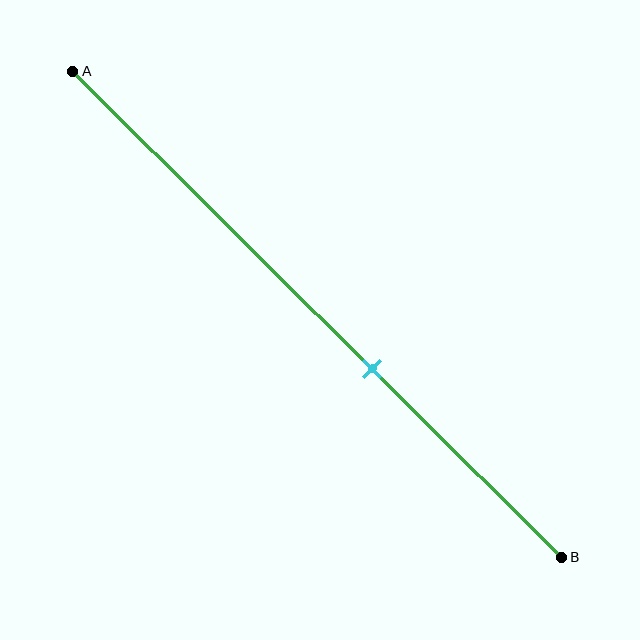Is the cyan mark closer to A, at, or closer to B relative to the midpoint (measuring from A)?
The cyan mark is closer to point B than the midpoint of segment AB.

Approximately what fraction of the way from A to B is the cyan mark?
The cyan mark is approximately 60% of the way from A to B.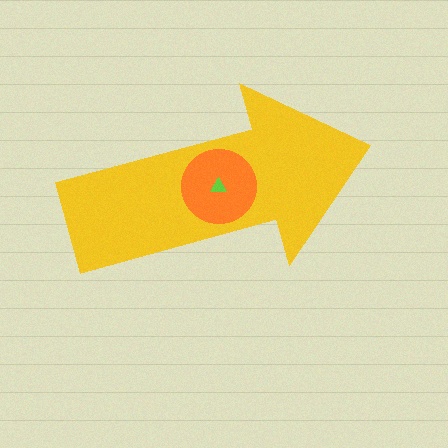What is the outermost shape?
The yellow arrow.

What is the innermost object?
The lime triangle.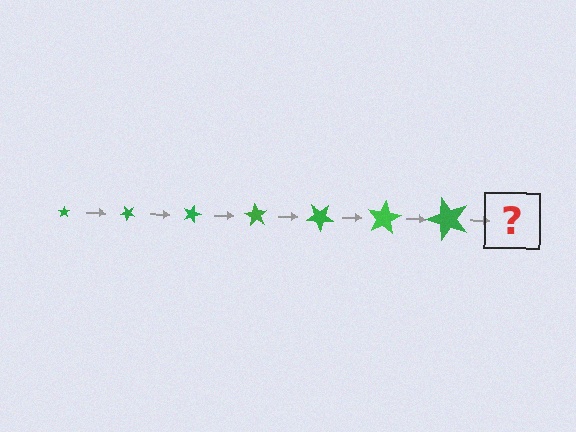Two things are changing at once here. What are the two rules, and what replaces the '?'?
The two rules are that the star grows larger each step and it rotates 45 degrees each step. The '?' should be a star, larger than the previous one and rotated 315 degrees from the start.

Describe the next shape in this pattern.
It should be a star, larger than the previous one and rotated 315 degrees from the start.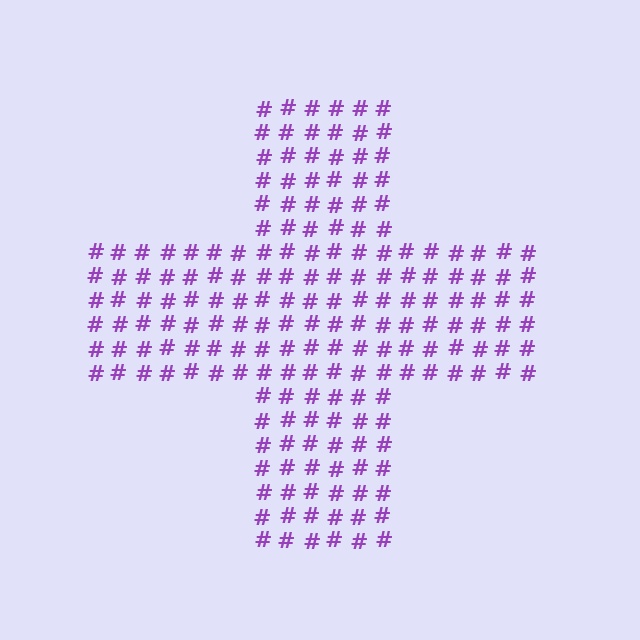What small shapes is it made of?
It is made of small hash symbols.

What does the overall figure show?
The overall figure shows a cross.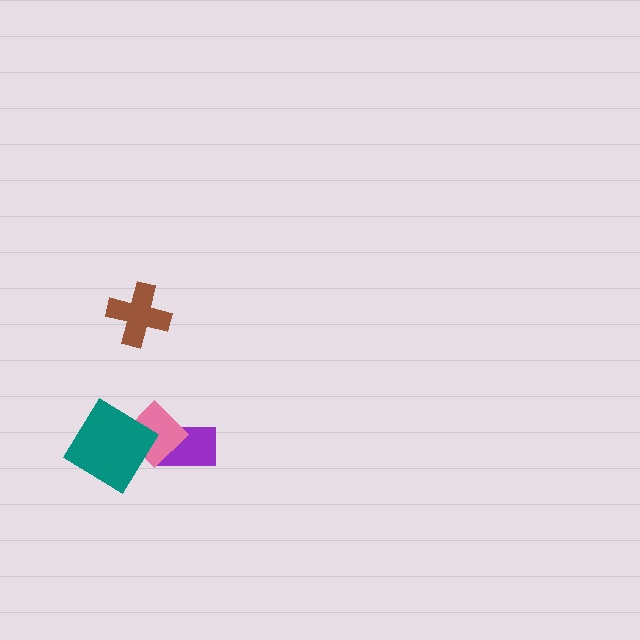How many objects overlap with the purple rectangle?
1 object overlaps with the purple rectangle.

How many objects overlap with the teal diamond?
1 object overlaps with the teal diamond.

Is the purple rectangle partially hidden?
Yes, it is partially covered by another shape.